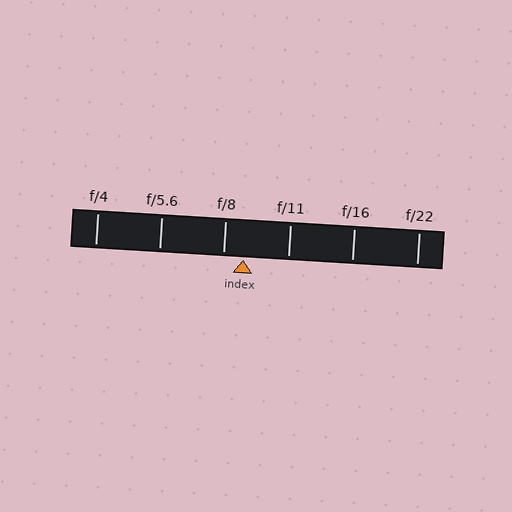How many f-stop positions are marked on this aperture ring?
There are 6 f-stop positions marked.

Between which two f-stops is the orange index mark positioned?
The index mark is between f/8 and f/11.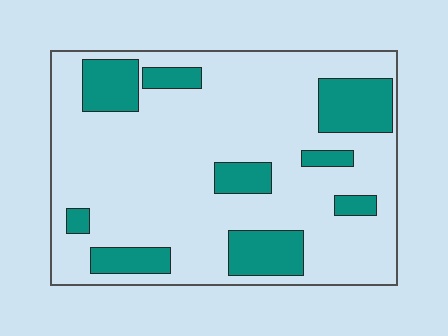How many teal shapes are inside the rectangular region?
9.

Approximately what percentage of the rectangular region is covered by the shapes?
Approximately 20%.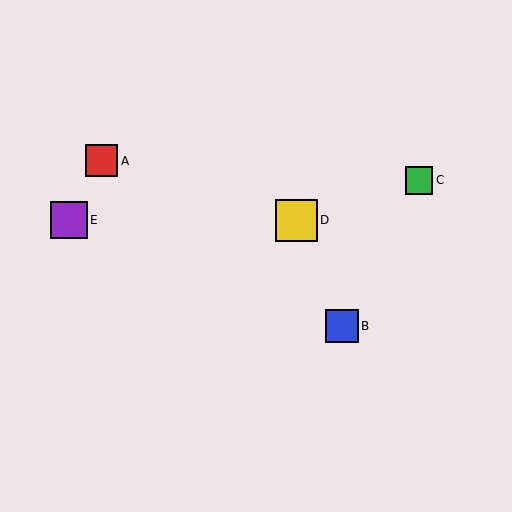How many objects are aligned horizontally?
2 objects (D, E) are aligned horizontally.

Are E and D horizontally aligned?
Yes, both are at y≈220.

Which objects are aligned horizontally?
Objects D, E are aligned horizontally.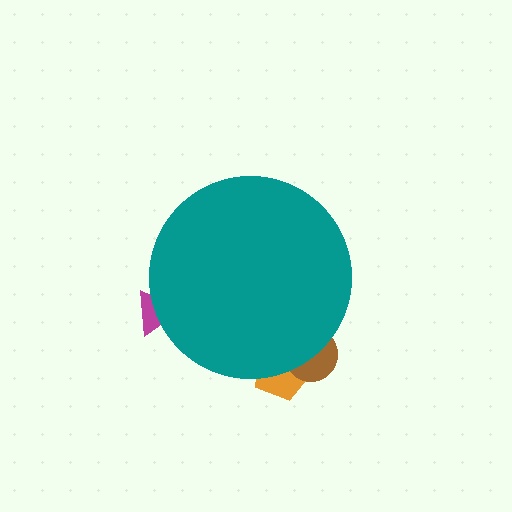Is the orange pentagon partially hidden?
Yes, the orange pentagon is partially hidden behind the teal circle.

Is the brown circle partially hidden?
Yes, the brown circle is partially hidden behind the teal circle.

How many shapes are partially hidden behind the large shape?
3 shapes are partially hidden.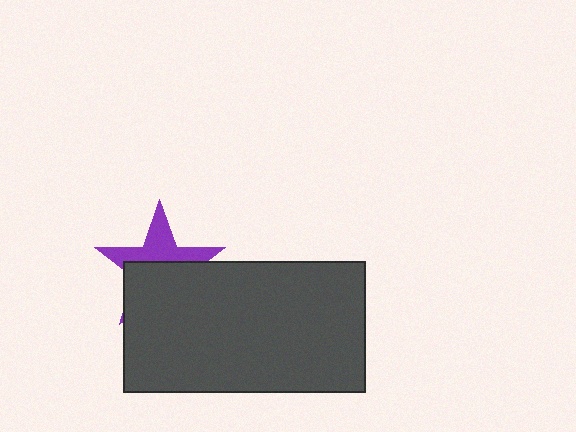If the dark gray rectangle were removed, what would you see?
You would see the complete purple star.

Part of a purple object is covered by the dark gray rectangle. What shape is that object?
It is a star.